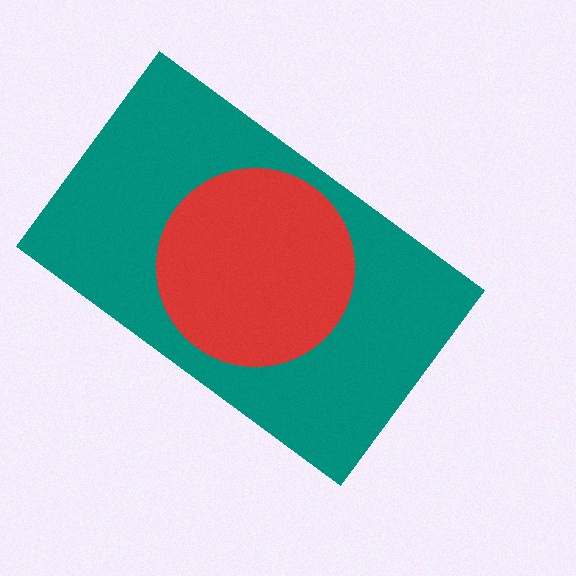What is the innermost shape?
The red circle.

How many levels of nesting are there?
2.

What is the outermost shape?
The teal rectangle.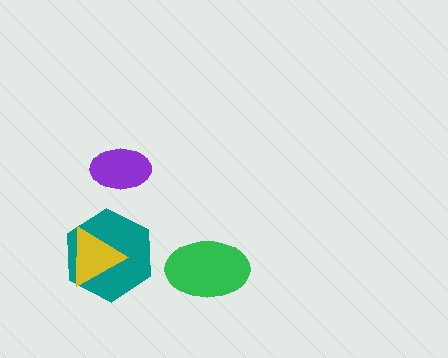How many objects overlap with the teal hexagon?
1 object overlaps with the teal hexagon.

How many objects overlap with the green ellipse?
0 objects overlap with the green ellipse.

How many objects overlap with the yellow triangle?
1 object overlaps with the yellow triangle.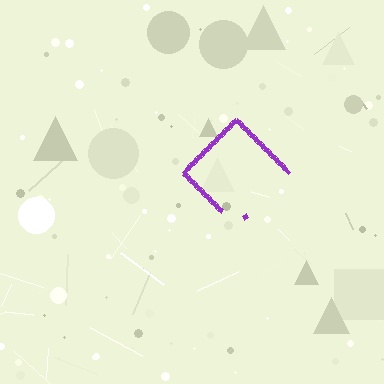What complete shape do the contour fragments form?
The contour fragments form a diamond.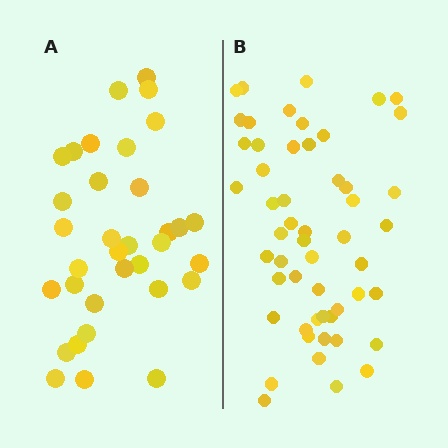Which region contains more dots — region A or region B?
Region B (the right region) has more dots.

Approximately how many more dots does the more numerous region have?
Region B has approximately 20 more dots than region A.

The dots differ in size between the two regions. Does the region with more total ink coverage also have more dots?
No. Region A has more total ink coverage because its dots are larger, but region B actually contains more individual dots. Total area can be misleading — the number of items is what matters here.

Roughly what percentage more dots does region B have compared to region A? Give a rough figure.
About 55% more.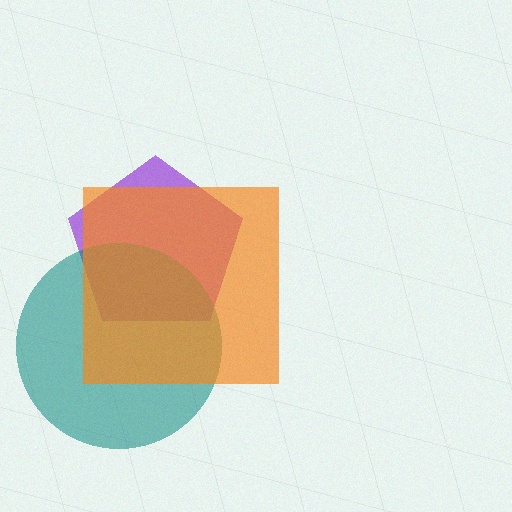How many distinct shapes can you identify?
There are 3 distinct shapes: a purple pentagon, a teal circle, an orange square.